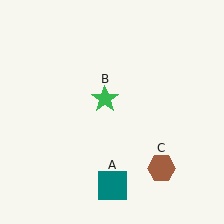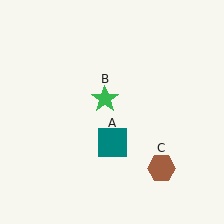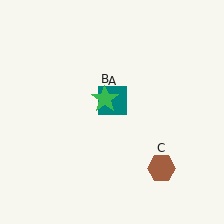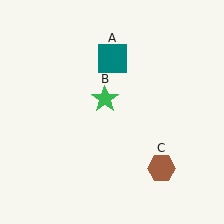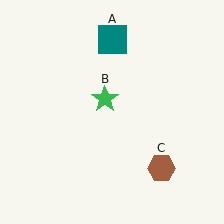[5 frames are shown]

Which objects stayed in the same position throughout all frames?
Green star (object B) and brown hexagon (object C) remained stationary.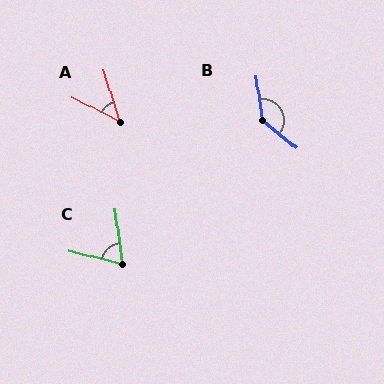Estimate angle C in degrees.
Approximately 68 degrees.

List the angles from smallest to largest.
A (46°), C (68°), B (138°).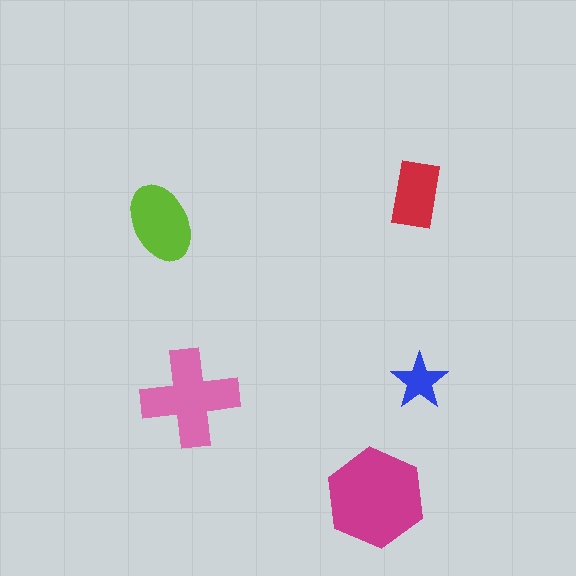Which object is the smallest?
The blue star.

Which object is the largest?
The magenta hexagon.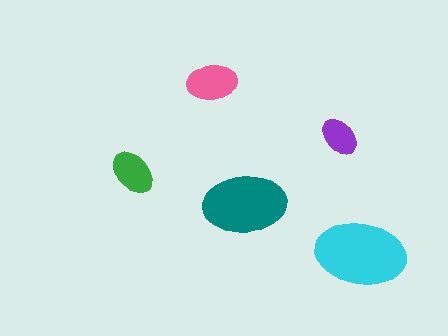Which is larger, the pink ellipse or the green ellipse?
The pink one.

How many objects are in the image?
There are 5 objects in the image.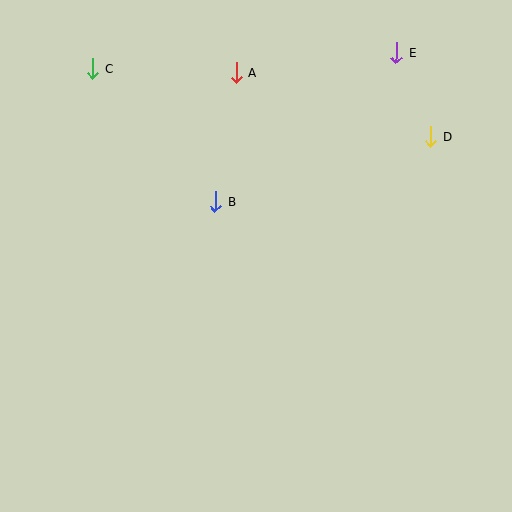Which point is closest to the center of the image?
Point B at (216, 201) is closest to the center.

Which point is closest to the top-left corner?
Point C is closest to the top-left corner.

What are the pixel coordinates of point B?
Point B is at (216, 201).